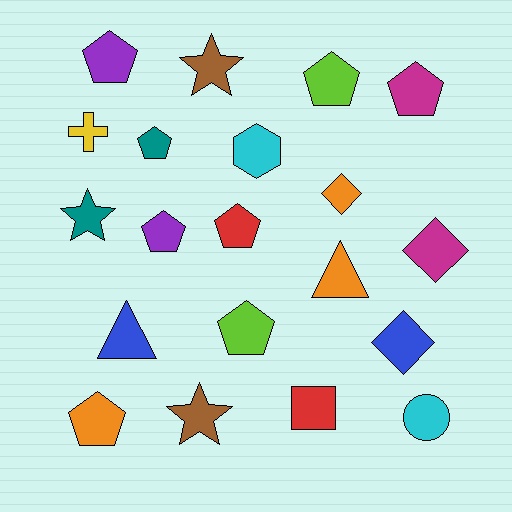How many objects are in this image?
There are 20 objects.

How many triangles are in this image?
There are 2 triangles.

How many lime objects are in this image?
There are 2 lime objects.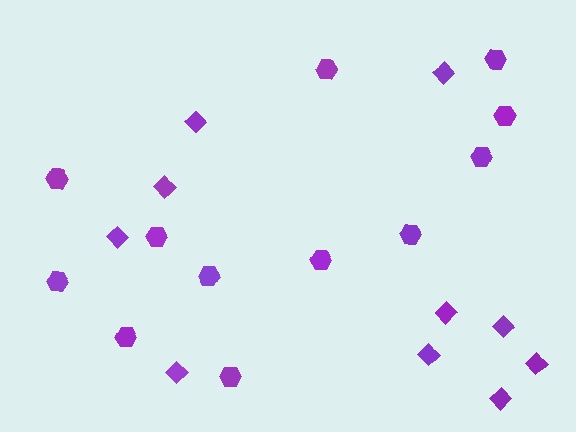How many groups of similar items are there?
There are 2 groups: one group of hexagons (12) and one group of diamonds (10).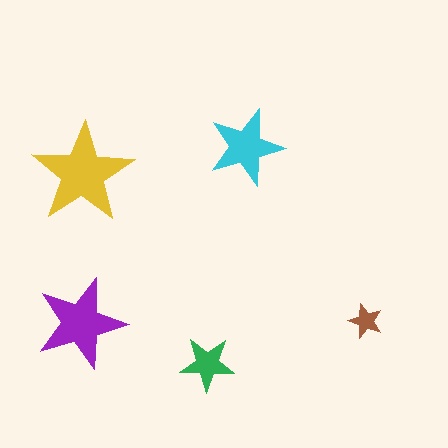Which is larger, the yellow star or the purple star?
The yellow one.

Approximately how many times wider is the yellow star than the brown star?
About 3 times wider.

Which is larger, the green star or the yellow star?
The yellow one.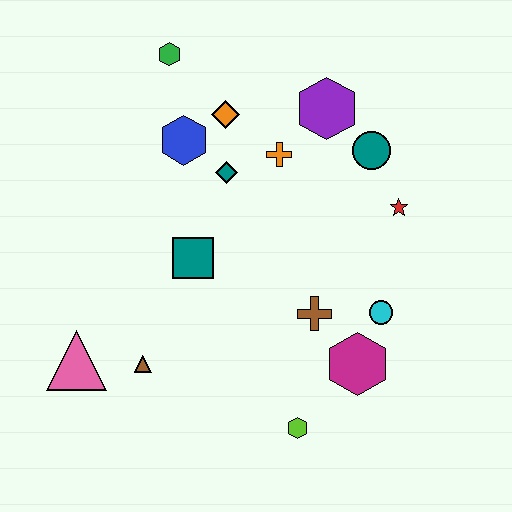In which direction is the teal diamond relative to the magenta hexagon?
The teal diamond is above the magenta hexagon.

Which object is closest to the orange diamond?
The blue hexagon is closest to the orange diamond.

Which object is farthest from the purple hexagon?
The pink triangle is farthest from the purple hexagon.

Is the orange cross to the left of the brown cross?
Yes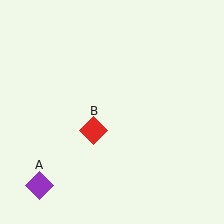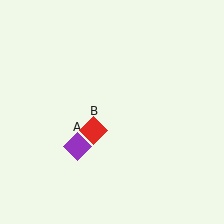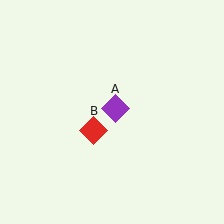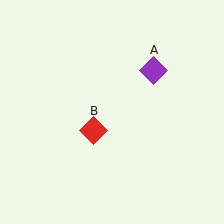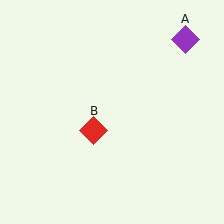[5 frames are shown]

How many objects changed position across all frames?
1 object changed position: purple diamond (object A).